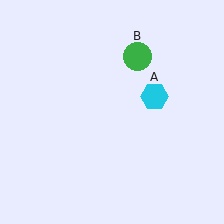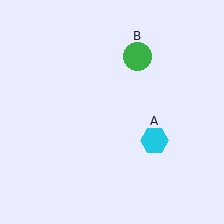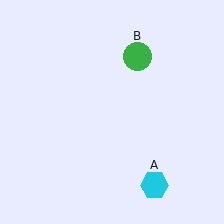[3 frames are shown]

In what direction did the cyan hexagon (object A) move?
The cyan hexagon (object A) moved down.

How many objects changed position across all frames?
1 object changed position: cyan hexagon (object A).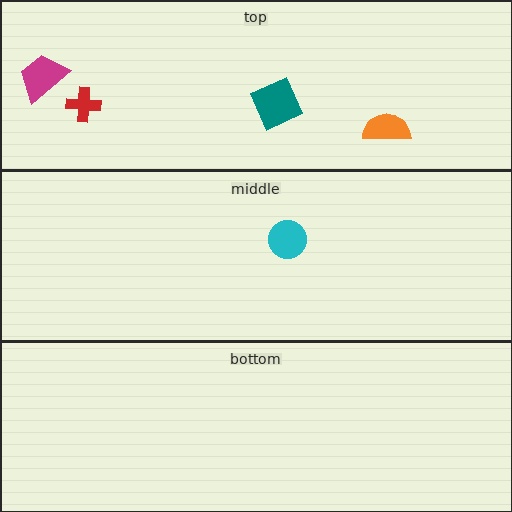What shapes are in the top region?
The orange semicircle, the teal square, the magenta trapezoid, the red cross.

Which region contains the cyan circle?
The middle region.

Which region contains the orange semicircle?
The top region.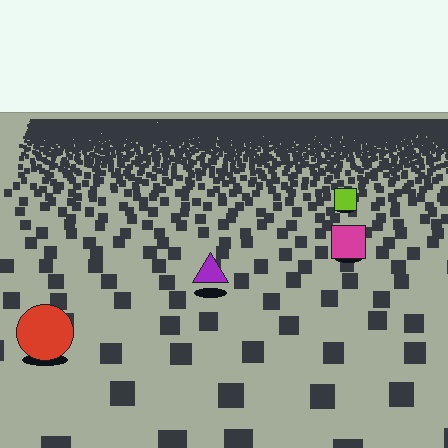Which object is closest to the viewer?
The red circle is closest. The texture marks near it are larger and more spread out.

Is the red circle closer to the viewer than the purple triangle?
Yes. The red circle is closer — you can tell from the texture gradient: the ground texture is coarser near it.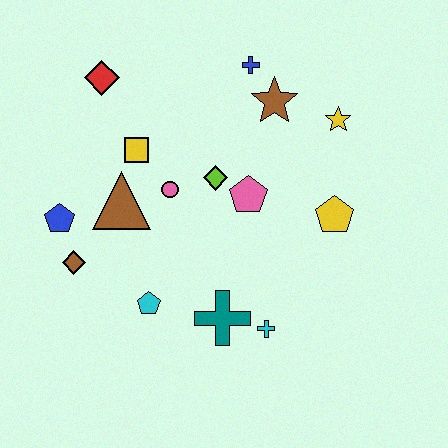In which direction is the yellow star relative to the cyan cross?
The yellow star is above the cyan cross.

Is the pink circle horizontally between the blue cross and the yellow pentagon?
No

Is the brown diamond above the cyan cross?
Yes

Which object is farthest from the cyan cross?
The red diamond is farthest from the cyan cross.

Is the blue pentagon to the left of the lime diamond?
Yes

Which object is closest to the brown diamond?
The blue pentagon is closest to the brown diamond.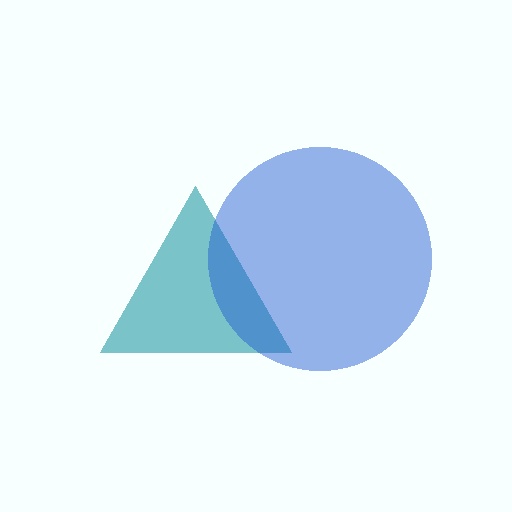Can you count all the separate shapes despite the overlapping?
Yes, there are 2 separate shapes.